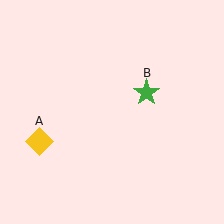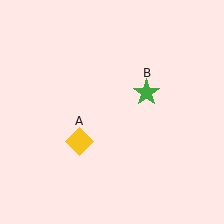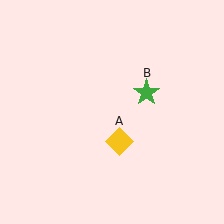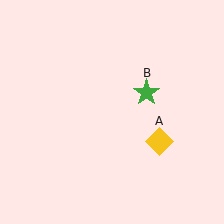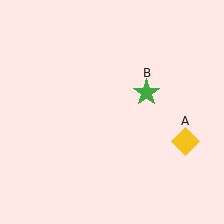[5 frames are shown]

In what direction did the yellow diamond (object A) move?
The yellow diamond (object A) moved right.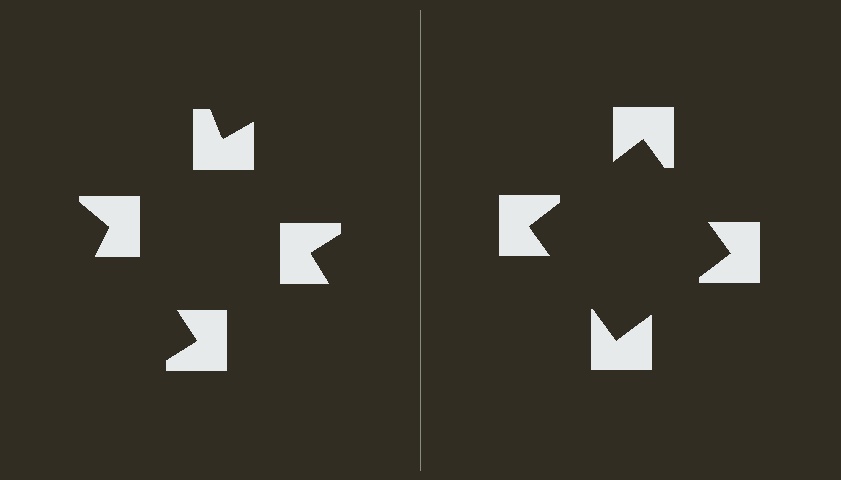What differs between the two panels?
The notched squares are positioned identically on both sides; only the wedge orientations differ. On the right they align to a square; on the left they are misaligned.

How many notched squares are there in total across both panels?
8 — 4 on each side.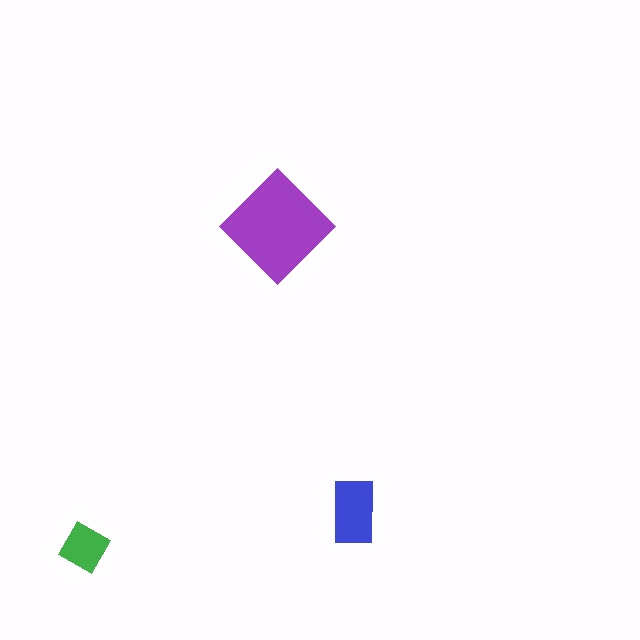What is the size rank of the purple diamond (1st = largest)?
1st.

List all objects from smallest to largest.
The green diamond, the blue rectangle, the purple diamond.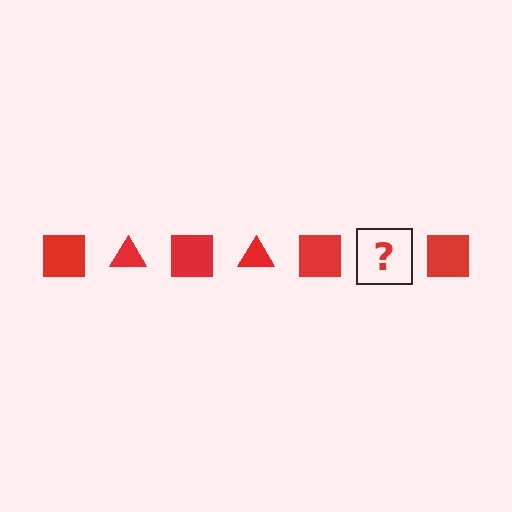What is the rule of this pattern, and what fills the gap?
The rule is that the pattern cycles through square, triangle shapes in red. The gap should be filled with a red triangle.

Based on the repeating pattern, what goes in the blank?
The blank should be a red triangle.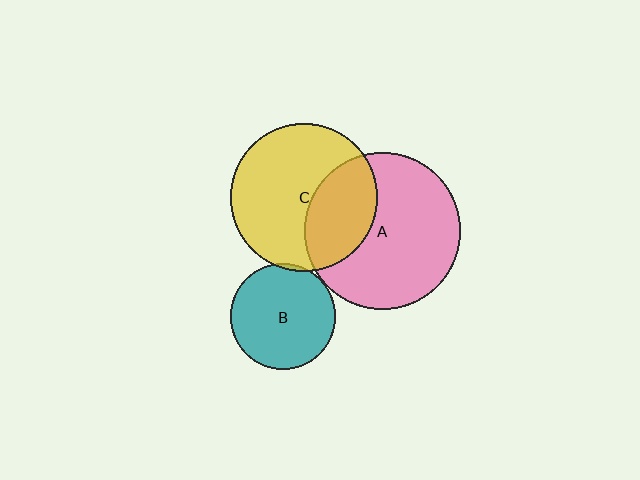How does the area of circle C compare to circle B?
Approximately 2.0 times.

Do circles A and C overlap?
Yes.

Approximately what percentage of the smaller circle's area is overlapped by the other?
Approximately 35%.